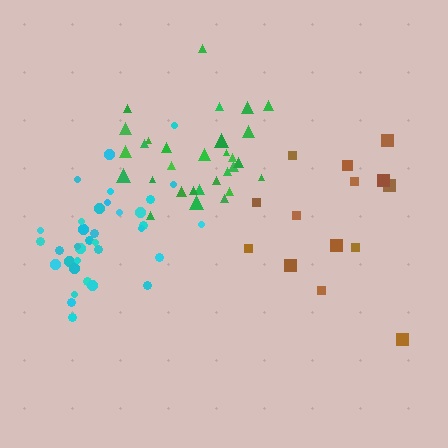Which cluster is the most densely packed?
Green.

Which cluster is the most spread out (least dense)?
Brown.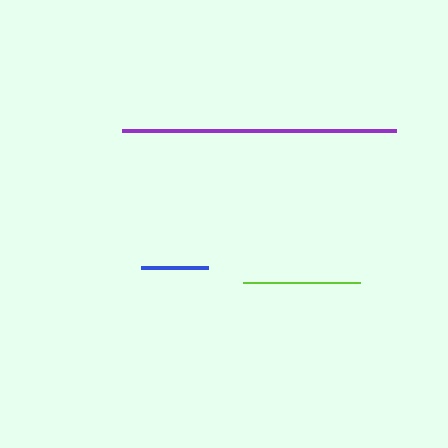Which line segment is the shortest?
The blue line is the shortest at approximately 67 pixels.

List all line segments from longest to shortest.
From longest to shortest: purple, lime, blue.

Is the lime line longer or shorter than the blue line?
The lime line is longer than the blue line.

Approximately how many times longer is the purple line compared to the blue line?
The purple line is approximately 4.1 times the length of the blue line.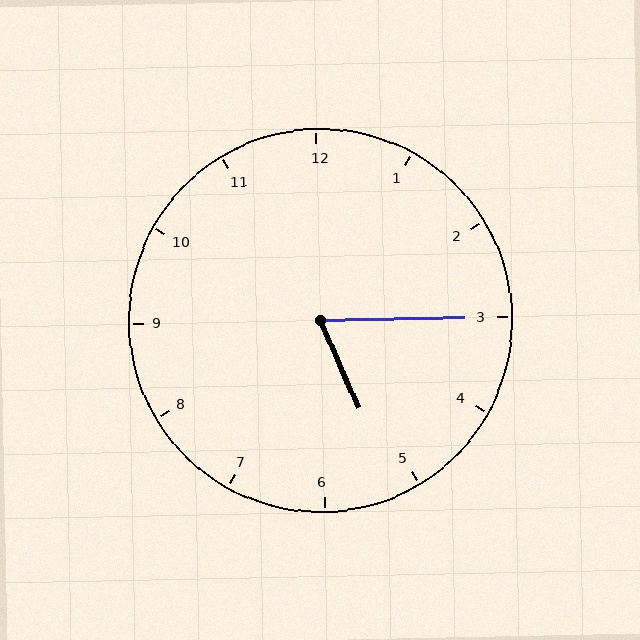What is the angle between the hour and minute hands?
Approximately 68 degrees.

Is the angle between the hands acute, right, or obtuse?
It is acute.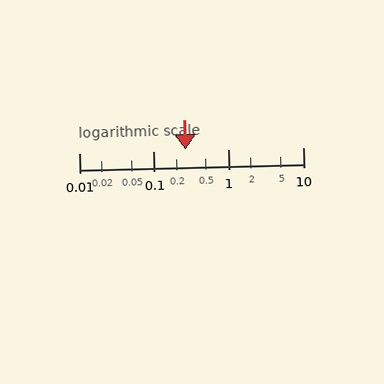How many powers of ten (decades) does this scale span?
The scale spans 3 decades, from 0.01 to 10.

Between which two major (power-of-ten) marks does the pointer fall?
The pointer is between 0.1 and 1.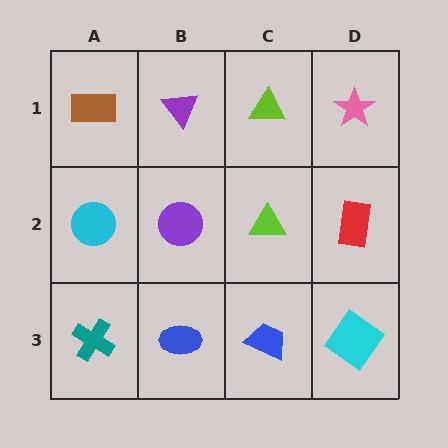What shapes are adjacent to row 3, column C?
A lime triangle (row 2, column C), a blue ellipse (row 3, column B), a cyan diamond (row 3, column D).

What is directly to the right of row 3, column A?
A blue ellipse.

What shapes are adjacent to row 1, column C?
A lime triangle (row 2, column C), a purple triangle (row 1, column B), a pink star (row 1, column D).